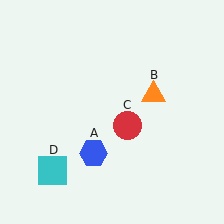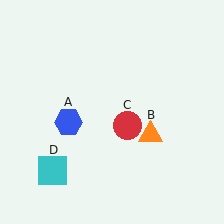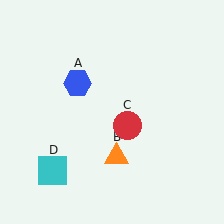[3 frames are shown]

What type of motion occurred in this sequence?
The blue hexagon (object A), orange triangle (object B) rotated clockwise around the center of the scene.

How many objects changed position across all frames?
2 objects changed position: blue hexagon (object A), orange triangle (object B).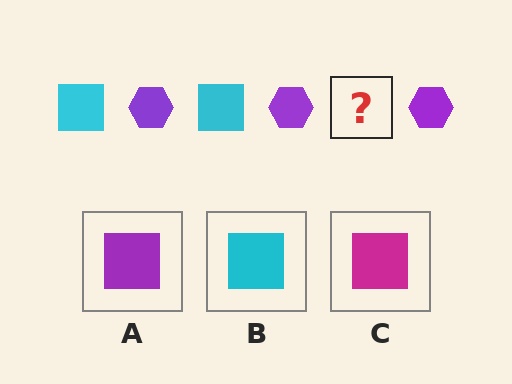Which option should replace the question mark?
Option B.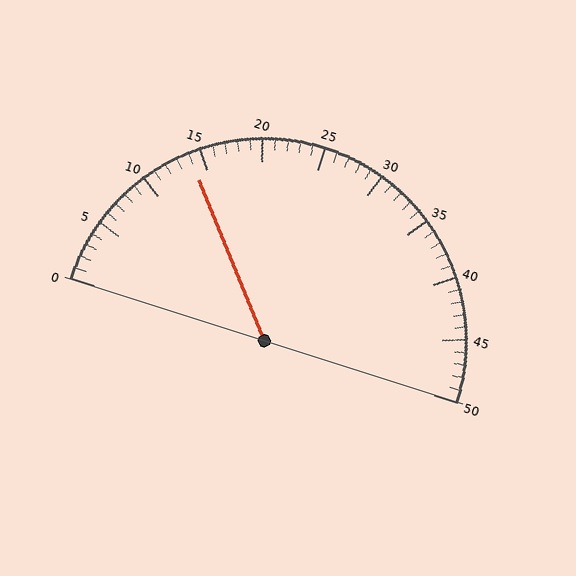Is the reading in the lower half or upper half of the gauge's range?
The reading is in the lower half of the range (0 to 50).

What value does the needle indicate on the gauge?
The needle indicates approximately 14.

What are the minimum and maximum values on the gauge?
The gauge ranges from 0 to 50.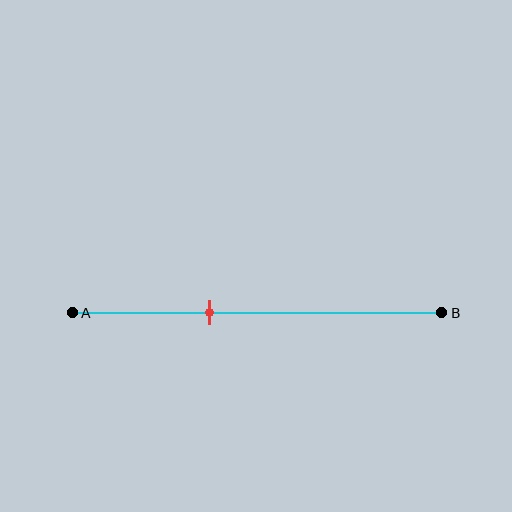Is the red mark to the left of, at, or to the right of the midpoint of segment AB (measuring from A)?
The red mark is to the left of the midpoint of segment AB.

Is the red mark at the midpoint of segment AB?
No, the mark is at about 35% from A, not at the 50% midpoint.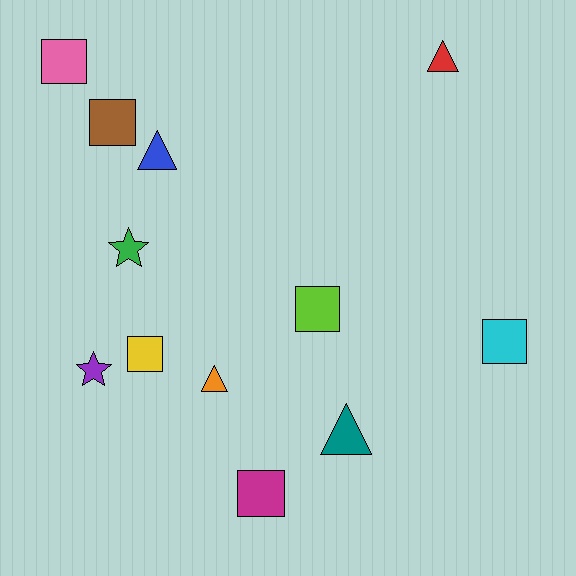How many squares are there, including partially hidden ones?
There are 6 squares.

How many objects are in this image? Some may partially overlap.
There are 12 objects.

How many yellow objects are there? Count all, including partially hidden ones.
There is 1 yellow object.